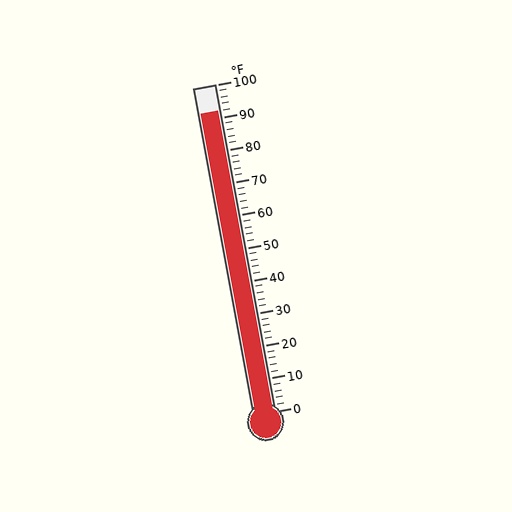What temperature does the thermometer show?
The thermometer shows approximately 92°F.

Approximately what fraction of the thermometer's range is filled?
The thermometer is filled to approximately 90% of its range.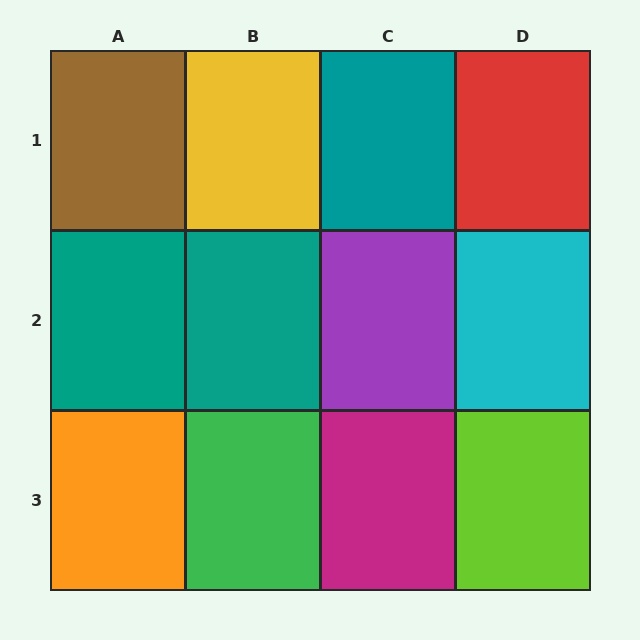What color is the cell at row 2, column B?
Teal.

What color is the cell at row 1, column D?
Red.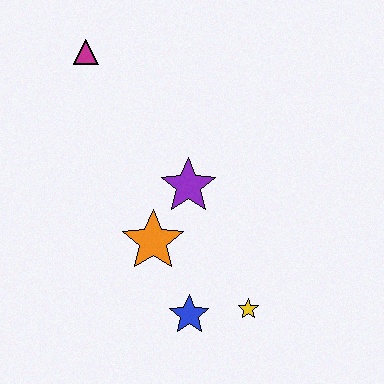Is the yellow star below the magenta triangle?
Yes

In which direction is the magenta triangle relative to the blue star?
The magenta triangle is above the blue star.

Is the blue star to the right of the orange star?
Yes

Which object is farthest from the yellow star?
The magenta triangle is farthest from the yellow star.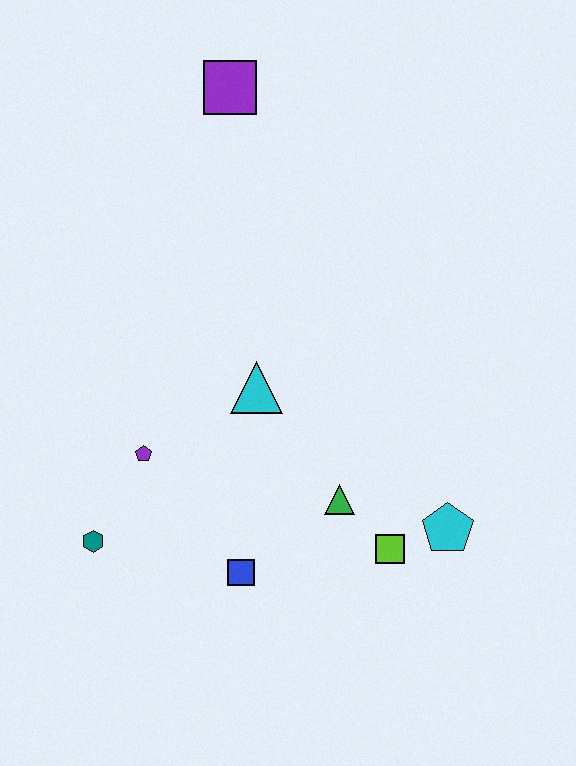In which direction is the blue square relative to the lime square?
The blue square is to the left of the lime square.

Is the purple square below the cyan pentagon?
No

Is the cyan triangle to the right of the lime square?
No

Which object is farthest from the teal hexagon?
The purple square is farthest from the teal hexagon.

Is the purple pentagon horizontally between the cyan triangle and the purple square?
No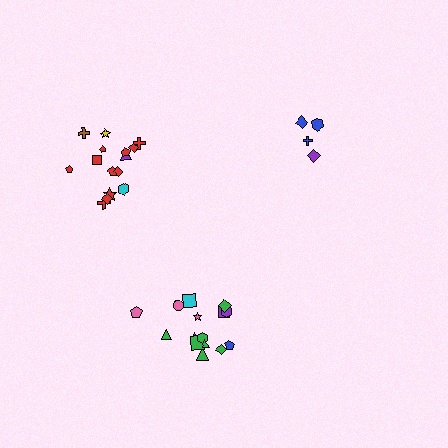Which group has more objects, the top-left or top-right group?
The top-left group.